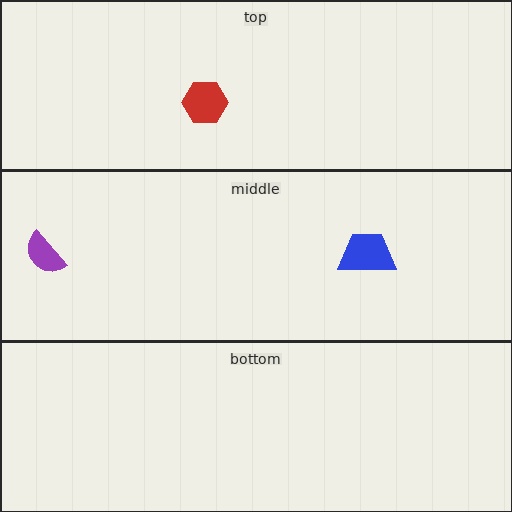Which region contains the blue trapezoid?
The middle region.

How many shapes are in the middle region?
2.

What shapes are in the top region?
The red hexagon.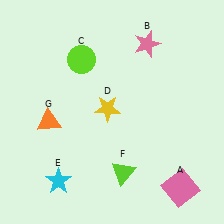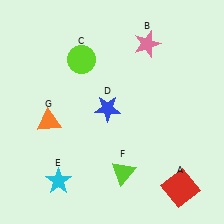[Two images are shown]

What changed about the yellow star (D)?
In Image 1, D is yellow. In Image 2, it changed to blue.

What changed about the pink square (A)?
In Image 1, A is pink. In Image 2, it changed to red.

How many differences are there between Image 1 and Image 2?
There are 2 differences between the two images.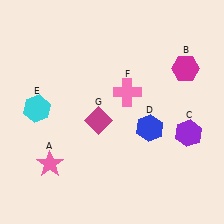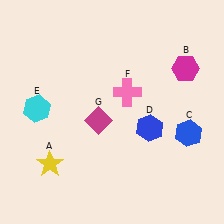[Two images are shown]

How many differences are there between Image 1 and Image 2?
There are 2 differences between the two images.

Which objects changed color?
A changed from pink to yellow. C changed from purple to blue.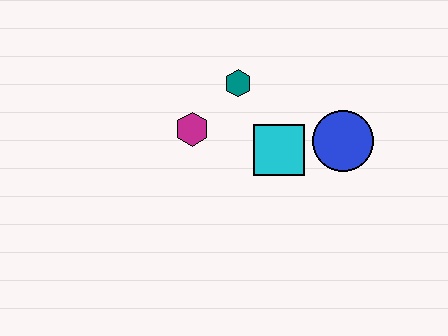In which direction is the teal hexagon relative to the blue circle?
The teal hexagon is to the left of the blue circle.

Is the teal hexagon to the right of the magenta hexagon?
Yes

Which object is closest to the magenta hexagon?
The teal hexagon is closest to the magenta hexagon.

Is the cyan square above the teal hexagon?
No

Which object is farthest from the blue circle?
The magenta hexagon is farthest from the blue circle.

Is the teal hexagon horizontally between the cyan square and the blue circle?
No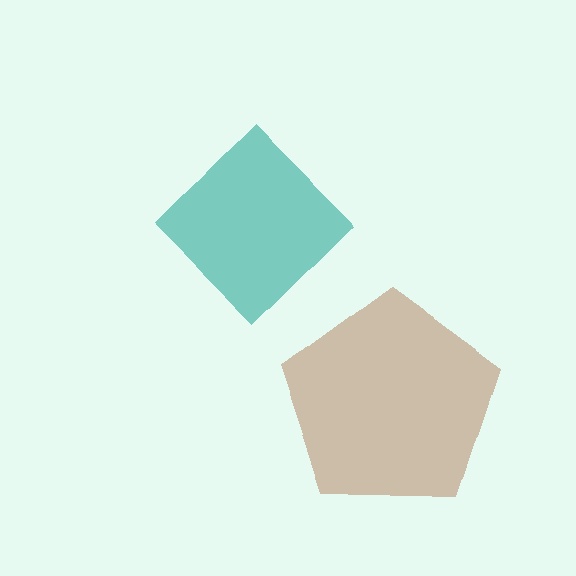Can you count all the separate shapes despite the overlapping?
Yes, there are 2 separate shapes.